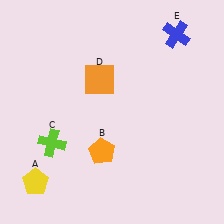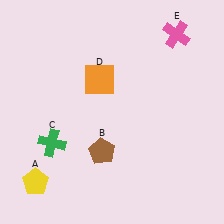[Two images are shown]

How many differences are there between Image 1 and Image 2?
There are 3 differences between the two images.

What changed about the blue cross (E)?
In Image 1, E is blue. In Image 2, it changed to pink.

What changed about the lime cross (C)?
In Image 1, C is lime. In Image 2, it changed to green.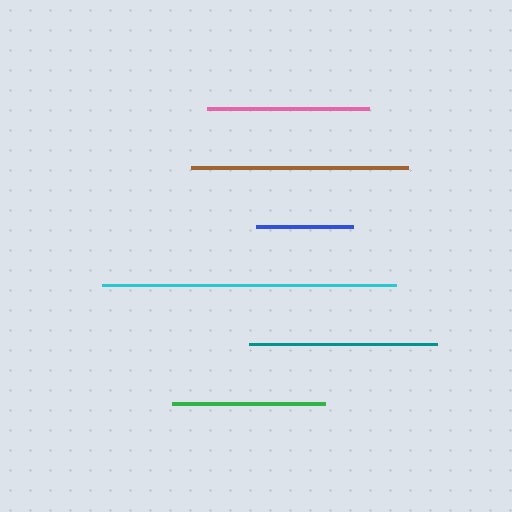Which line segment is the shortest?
The blue line is the shortest at approximately 97 pixels.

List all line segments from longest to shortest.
From longest to shortest: cyan, brown, teal, pink, green, blue.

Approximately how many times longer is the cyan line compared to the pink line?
The cyan line is approximately 1.8 times the length of the pink line.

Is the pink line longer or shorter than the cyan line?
The cyan line is longer than the pink line.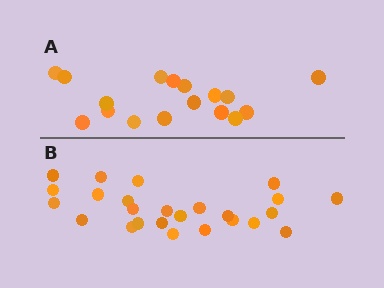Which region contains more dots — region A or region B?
Region B (the bottom region) has more dots.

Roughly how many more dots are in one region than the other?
Region B has roughly 8 or so more dots than region A.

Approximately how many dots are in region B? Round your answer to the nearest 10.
About 20 dots. (The exact count is 25, which rounds to 20.)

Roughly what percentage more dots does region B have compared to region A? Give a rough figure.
About 45% more.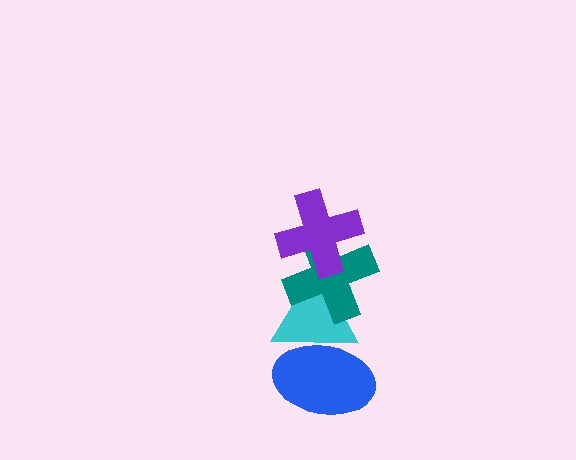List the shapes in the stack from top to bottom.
From top to bottom: the purple cross, the teal cross, the cyan triangle, the blue ellipse.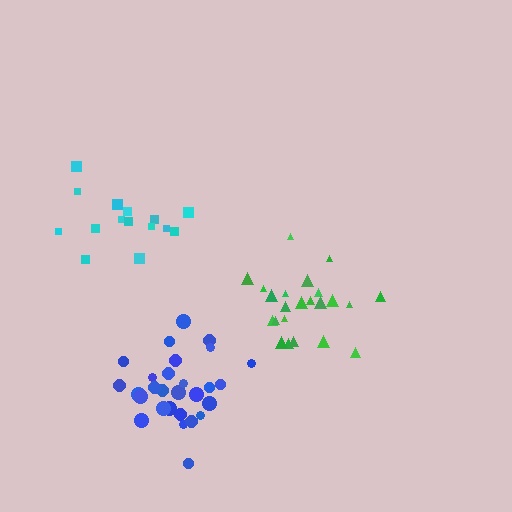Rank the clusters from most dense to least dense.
blue, green, cyan.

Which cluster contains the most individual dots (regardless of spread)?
Blue (28).